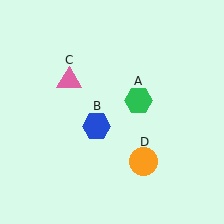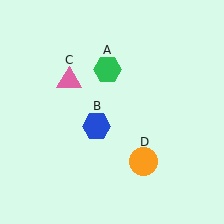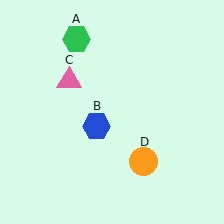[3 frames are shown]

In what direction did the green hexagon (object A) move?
The green hexagon (object A) moved up and to the left.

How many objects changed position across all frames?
1 object changed position: green hexagon (object A).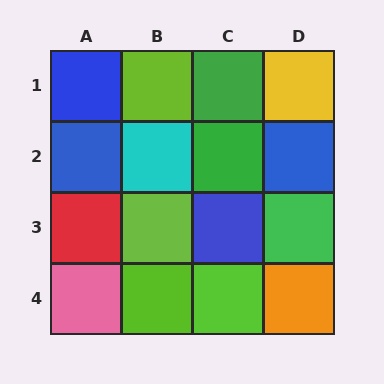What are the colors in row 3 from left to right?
Red, lime, blue, green.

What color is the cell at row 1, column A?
Blue.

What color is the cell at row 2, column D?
Blue.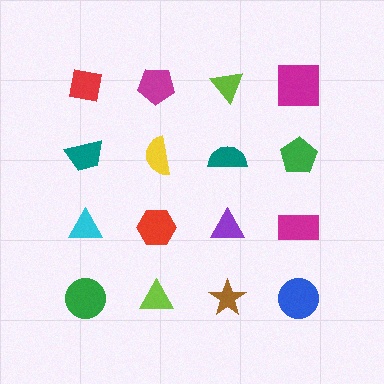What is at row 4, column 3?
A brown star.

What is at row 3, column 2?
A red hexagon.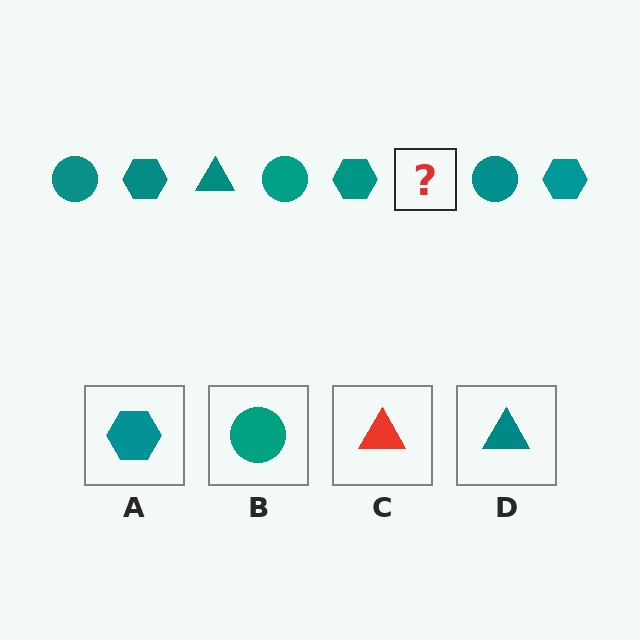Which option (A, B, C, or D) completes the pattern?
D.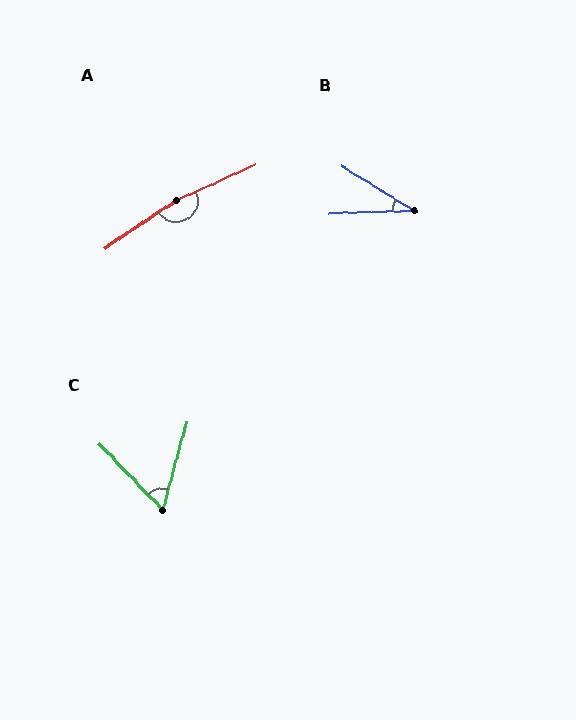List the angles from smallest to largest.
B (34°), C (59°), A (170°).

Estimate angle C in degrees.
Approximately 59 degrees.